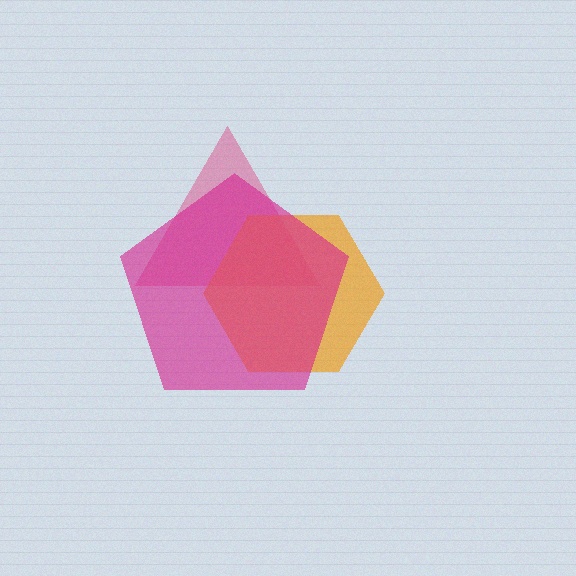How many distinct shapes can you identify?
There are 3 distinct shapes: a pink triangle, an orange hexagon, a magenta pentagon.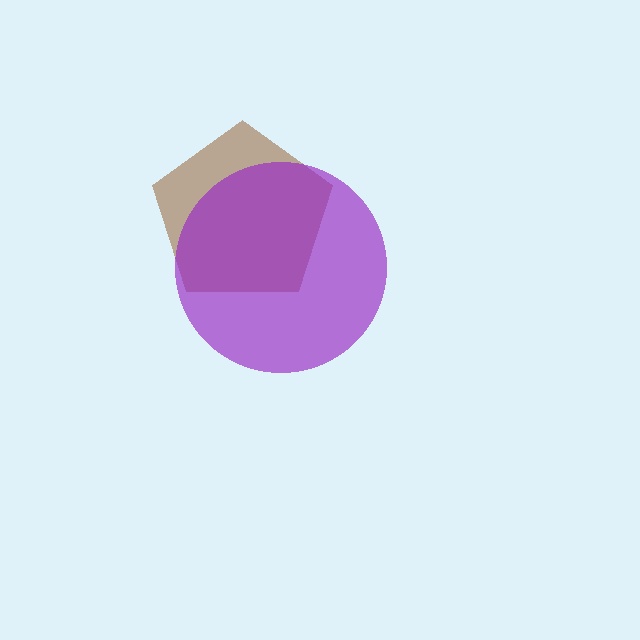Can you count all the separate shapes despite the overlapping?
Yes, there are 2 separate shapes.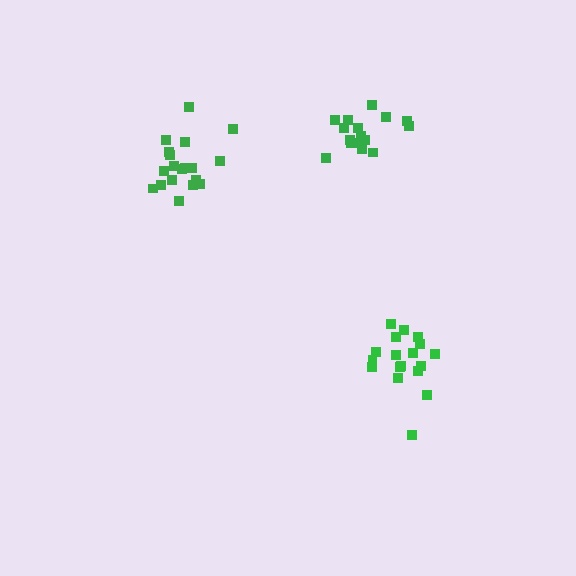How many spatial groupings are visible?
There are 3 spatial groupings.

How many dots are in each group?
Group 1: 17 dots, Group 2: 18 dots, Group 3: 19 dots (54 total).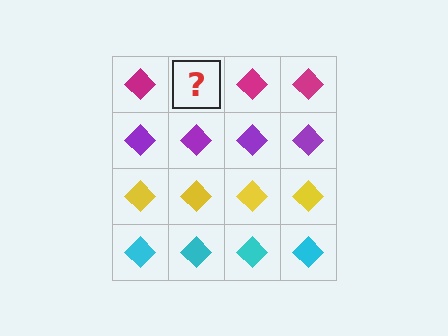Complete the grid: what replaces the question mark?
The question mark should be replaced with a magenta diamond.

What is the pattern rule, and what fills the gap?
The rule is that each row has a consistent color. The gap should be filled with a magenta diamond.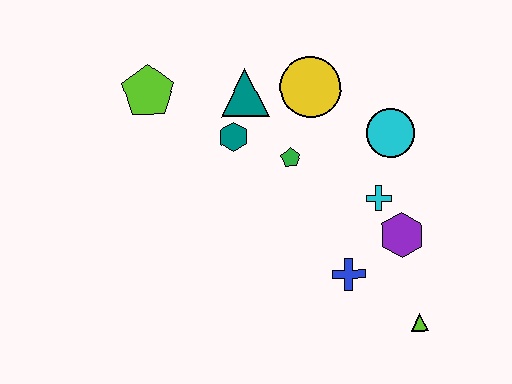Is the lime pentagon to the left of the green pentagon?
Yes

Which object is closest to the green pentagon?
The teal hexagon is closest to the green pentagon.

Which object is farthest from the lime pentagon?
The lime triangle is farthest from the lime pentagon.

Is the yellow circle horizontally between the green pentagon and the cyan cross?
Yes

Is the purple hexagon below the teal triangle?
Yes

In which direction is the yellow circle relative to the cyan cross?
The yellow circle is above the cyan cross.